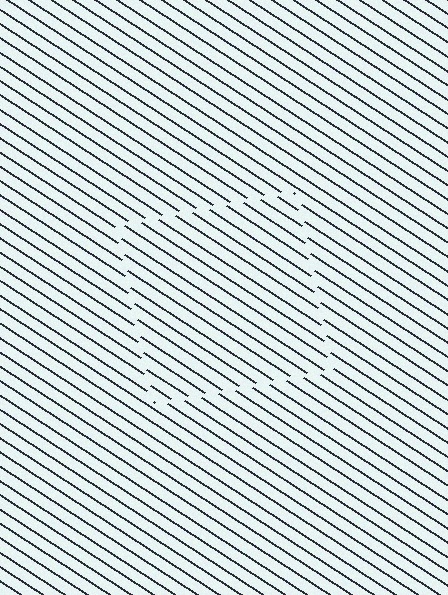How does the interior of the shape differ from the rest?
The interior of the shape contains the same grating, shifted by half a period — the contour is defined by the phase discontinuity where line-ends from the inner and outer gratings abut.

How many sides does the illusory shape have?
4 sides — the line-ends trace a square.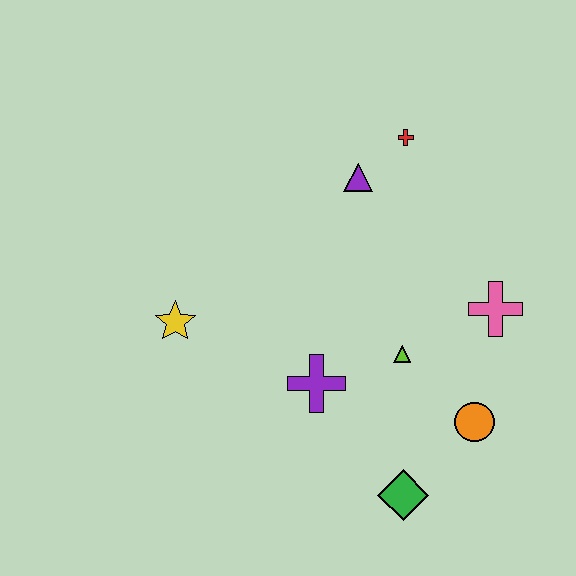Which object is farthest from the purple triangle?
The green diamond is farthest from the purple triangle.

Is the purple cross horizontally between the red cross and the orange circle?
No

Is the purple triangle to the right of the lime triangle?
No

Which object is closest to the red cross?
The purple triangle is closest to the red cross.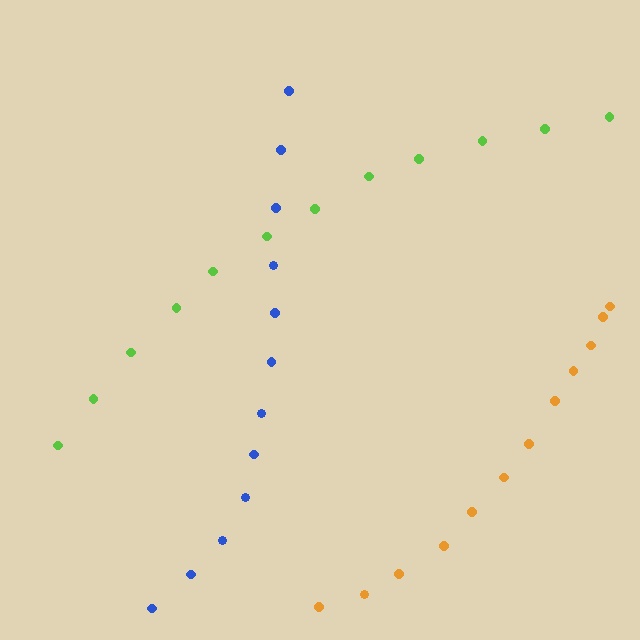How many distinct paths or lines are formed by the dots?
There are 3 distinct paths.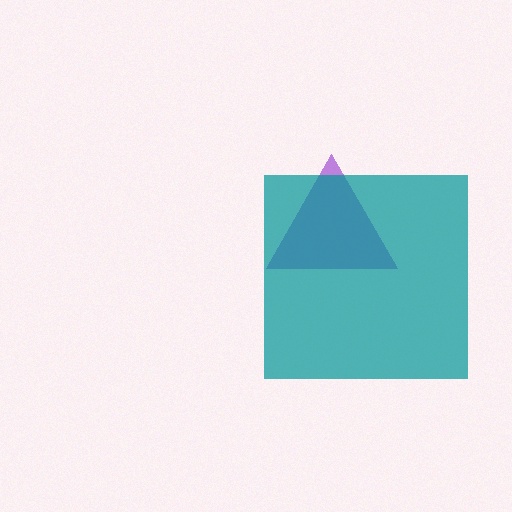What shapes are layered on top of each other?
The layered shapes are: a purple triangle, a teal square.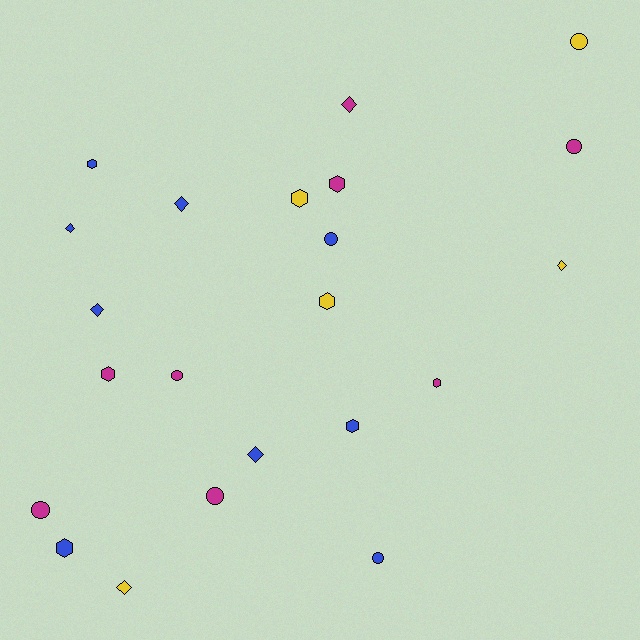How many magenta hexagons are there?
There are 3 magenta hexagons.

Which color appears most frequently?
Blue, with 9 objects.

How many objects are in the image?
There are 22 objects.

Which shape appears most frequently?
Hexagon, with 8 objects.